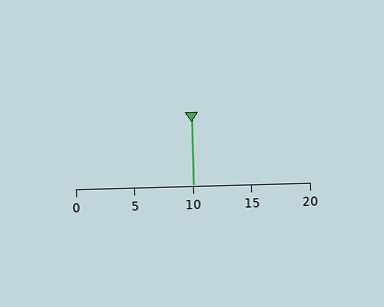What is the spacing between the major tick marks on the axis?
The major ticks are spaced 5 apart.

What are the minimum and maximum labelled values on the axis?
The axis runs from 0 to 20.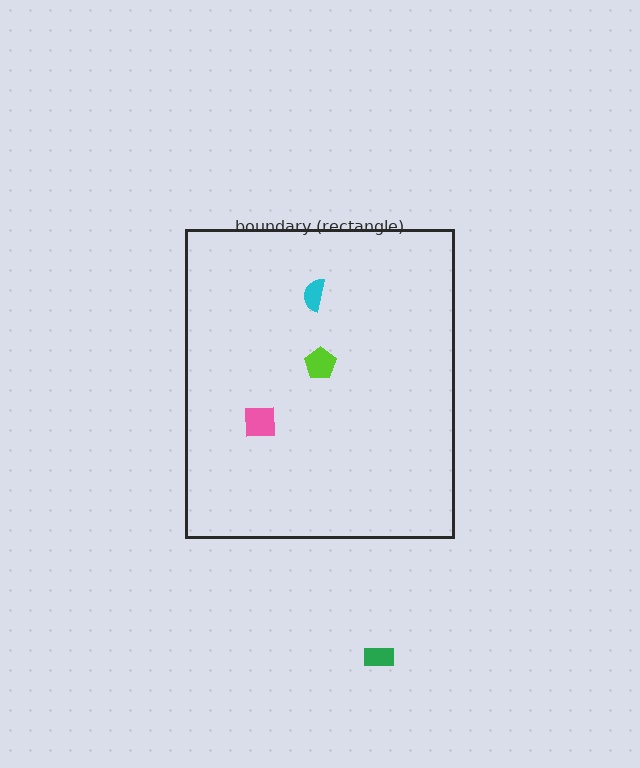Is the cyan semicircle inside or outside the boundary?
Inside.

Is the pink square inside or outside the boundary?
Inside.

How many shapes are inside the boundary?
3 inside, 1 outside.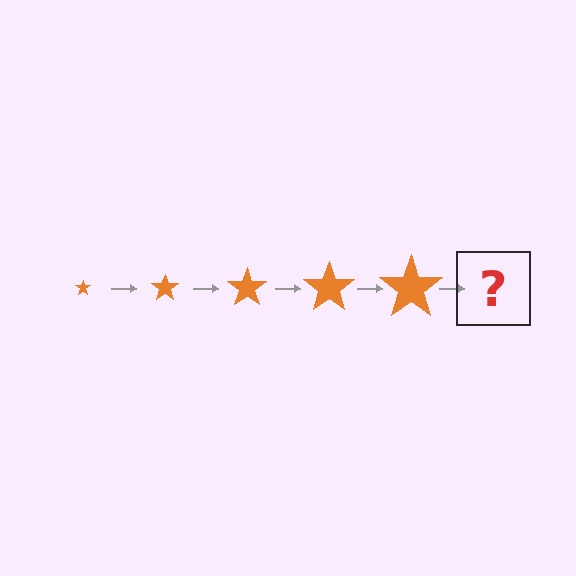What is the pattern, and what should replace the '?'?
The pattern is that the star gets progressively larger each step. The '?' should be an orange star, larger than the previous one.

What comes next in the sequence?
The next element should be an orange star, larger than the previous one.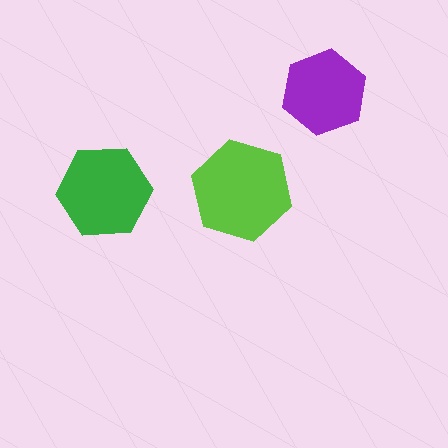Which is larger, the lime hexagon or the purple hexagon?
The lime one.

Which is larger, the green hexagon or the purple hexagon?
The green one.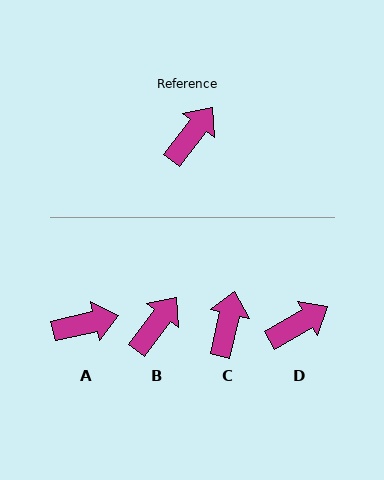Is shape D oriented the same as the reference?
No, it is off by about 22 degrees.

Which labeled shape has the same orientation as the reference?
B.